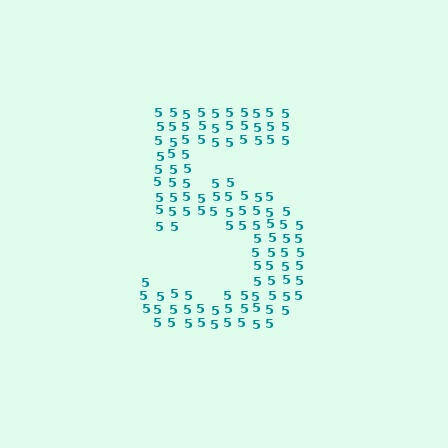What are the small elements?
The small elements are digit 5's.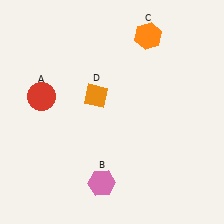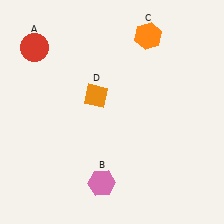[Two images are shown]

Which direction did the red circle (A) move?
The red circle (A) moved up.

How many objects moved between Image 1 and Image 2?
1 object moved between the two images.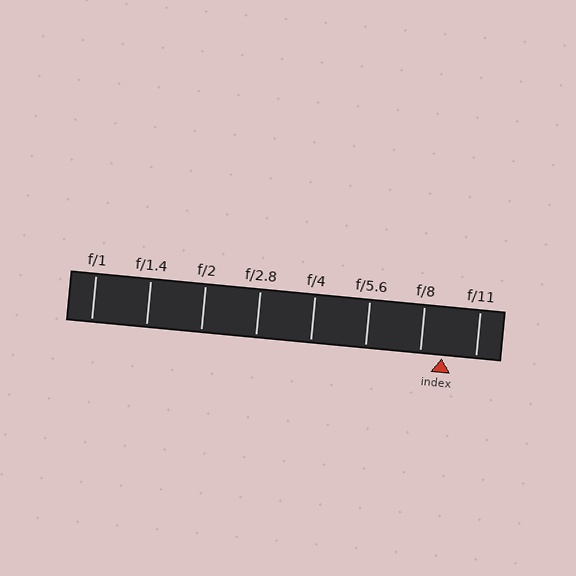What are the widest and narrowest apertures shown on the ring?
The widest aperture shown is f/1 and the narrowest is f/11.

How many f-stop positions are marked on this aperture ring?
There are 8 f-stop positions marked.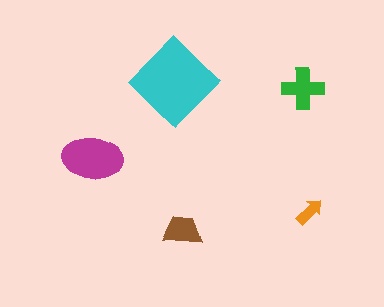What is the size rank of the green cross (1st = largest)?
3rd.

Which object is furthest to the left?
The magenta ellipse is leftmost.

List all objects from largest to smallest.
The cyan diamond, the magenta ellipse, the green cross, the brown trapezoid, the orange arrow.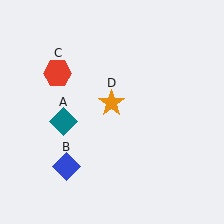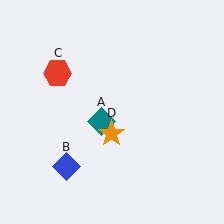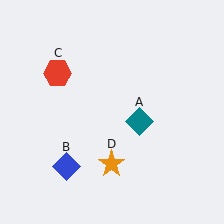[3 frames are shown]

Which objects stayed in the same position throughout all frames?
Blue diamond (object B) and red hexagon (object C) remained stationary.